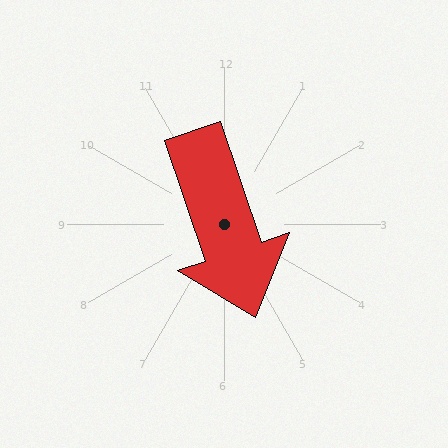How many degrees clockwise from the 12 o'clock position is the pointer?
Approximately 161 degrees.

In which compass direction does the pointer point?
South.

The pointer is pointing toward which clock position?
Roughly 5 o'clock.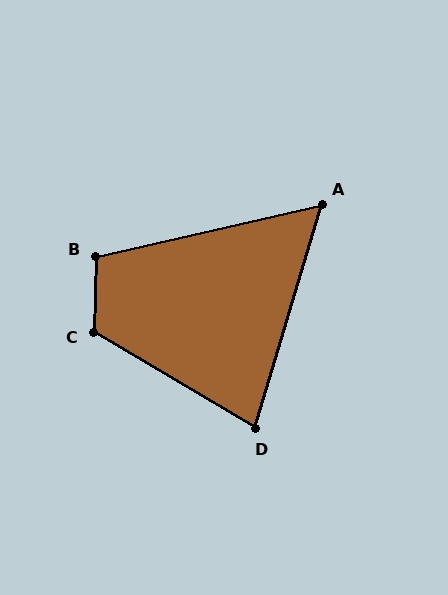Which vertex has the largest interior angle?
C, at approximately 119 degrees.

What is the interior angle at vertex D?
Approximately 76 degrees (acute).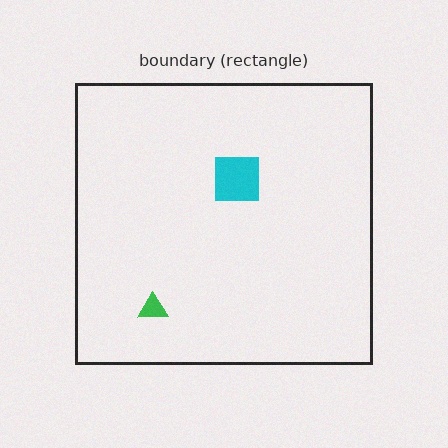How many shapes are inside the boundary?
2 inside, 0 outside.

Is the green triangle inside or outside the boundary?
Inside.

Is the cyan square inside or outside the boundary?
Inside.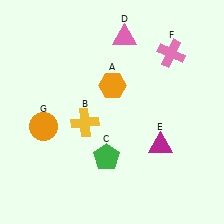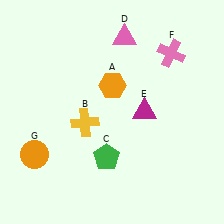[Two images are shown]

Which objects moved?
The objects that moved are: the magenta triangle (E), the orange circle (G).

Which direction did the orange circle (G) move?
The orange circle (G) moved down.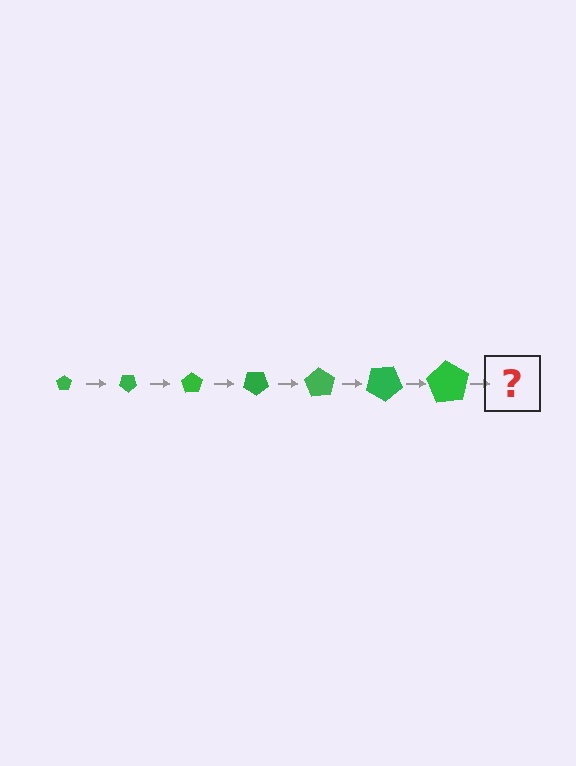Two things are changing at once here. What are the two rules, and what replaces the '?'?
The two rules are that the pentagon grows larger each step and it rotates 35 degrees each step. The '?' should be a pentagon, larger than the previous one and rotated 245 degrees from the start.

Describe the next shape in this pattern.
It should be a pentagon, larger than the previous one and rotated 245 degrees from the start.